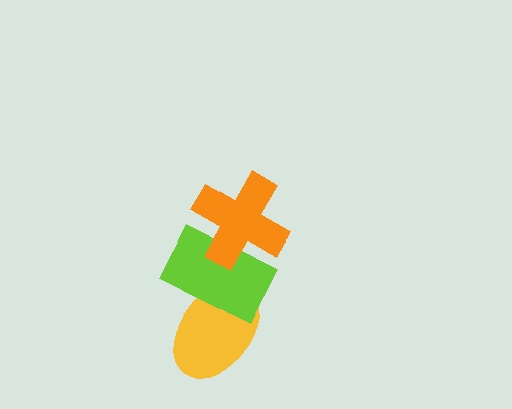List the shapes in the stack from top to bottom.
From top to bottom: the orange cross, the lime rectangle, the yellow ellipse.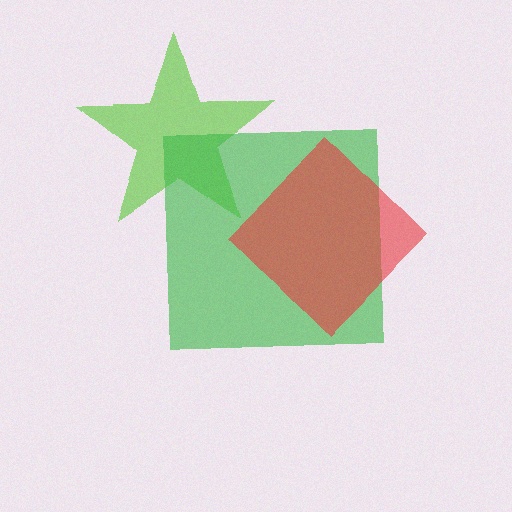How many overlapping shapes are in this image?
There are 3 overlapping shapes in the image.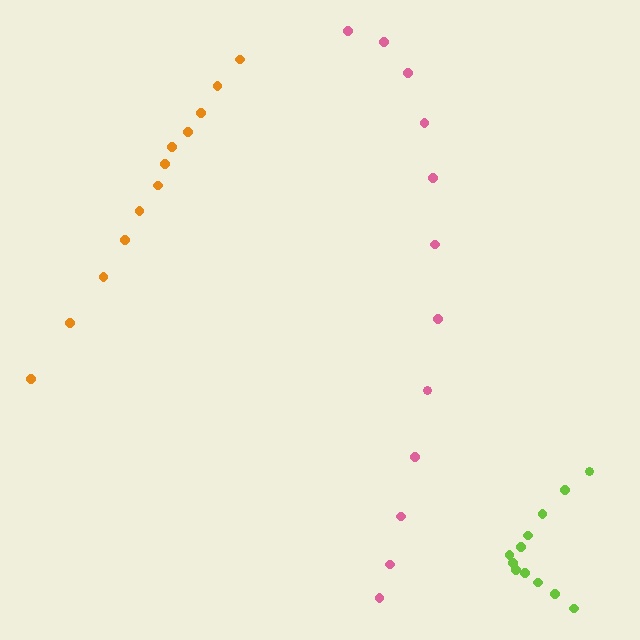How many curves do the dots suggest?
There are 3 distinct paths.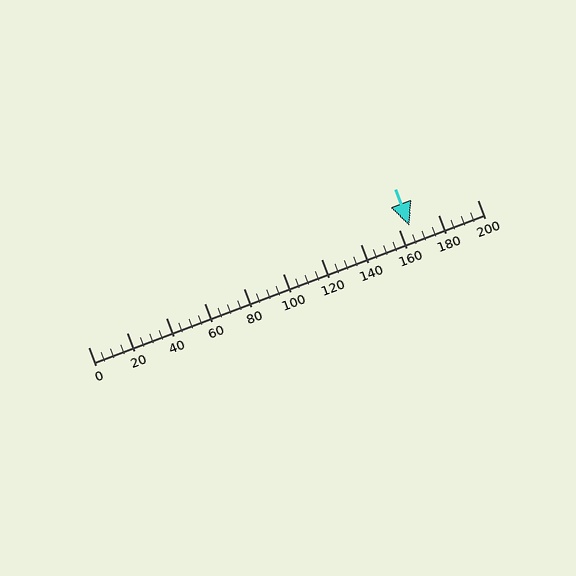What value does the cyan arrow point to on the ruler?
The cyan arrow points to approximately 165.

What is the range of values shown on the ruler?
The ruler shows values from 0 to 200.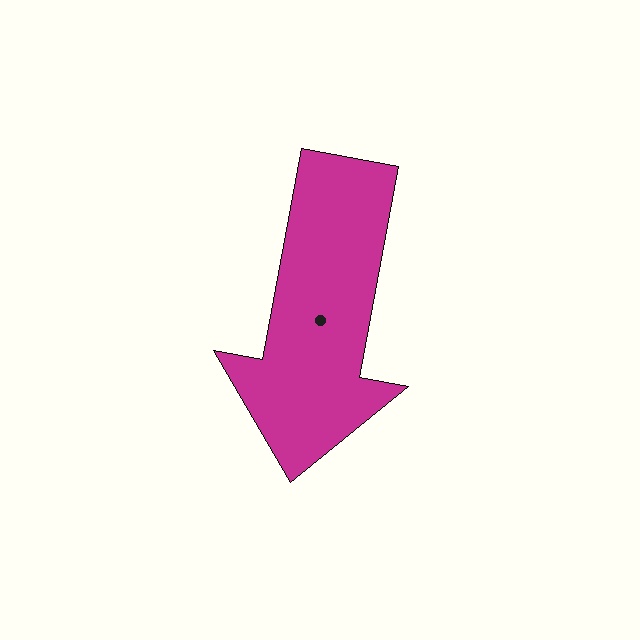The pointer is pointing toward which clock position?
Roughly 6 o'clock.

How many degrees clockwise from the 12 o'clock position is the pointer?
Approximately 190 degrees.